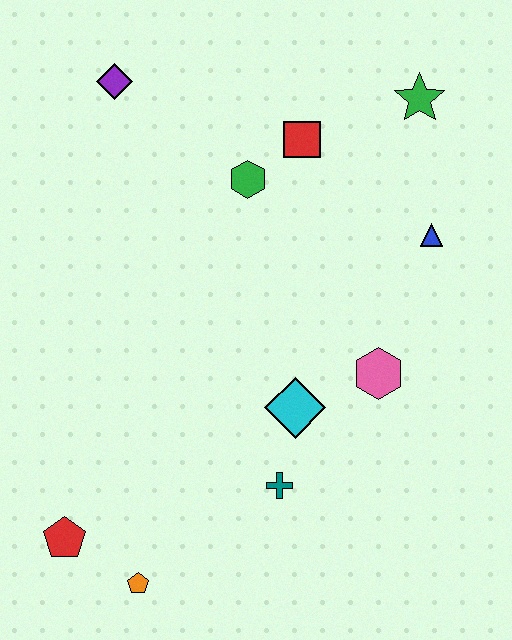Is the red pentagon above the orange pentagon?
Yes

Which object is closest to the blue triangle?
The green star is closest to the blue triangle.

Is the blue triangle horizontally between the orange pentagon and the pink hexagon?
No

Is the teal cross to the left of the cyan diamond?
Yes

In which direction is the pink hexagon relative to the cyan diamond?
The pink hexagon is to the right of the cyan diamond.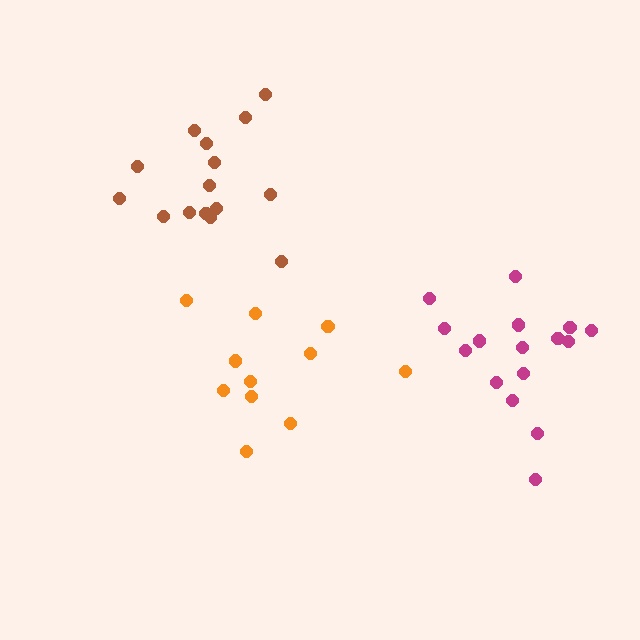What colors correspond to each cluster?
The clusters are colored: brown, magenta, orange.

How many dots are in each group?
Group 1: 15 dots, Group 2: 16 dots, Group 3: 11 dots (42 total).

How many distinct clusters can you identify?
There are 3 distinct clusters.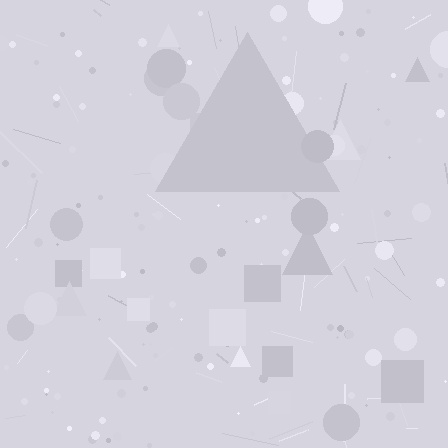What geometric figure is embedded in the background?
A triangle is embedded in the background.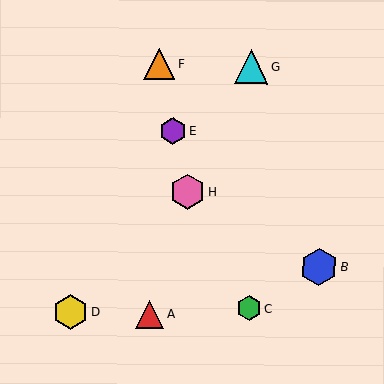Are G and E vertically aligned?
No, G is at x≈251 and E is at x≈173.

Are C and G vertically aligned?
Yes, both are at x≈249.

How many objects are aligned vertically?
2 objects (C, G) are aligned vertically.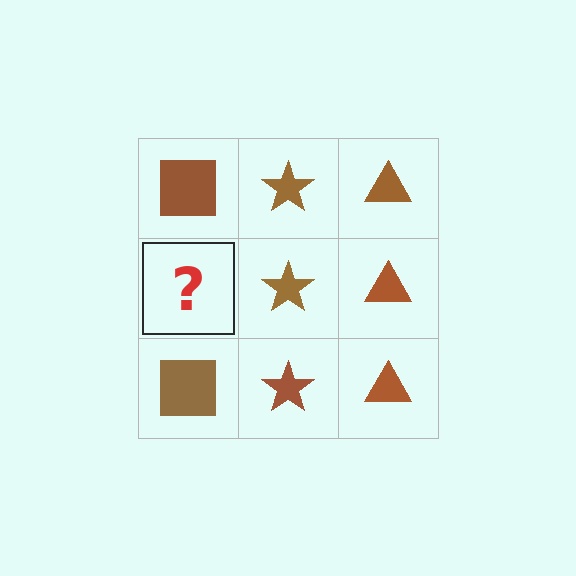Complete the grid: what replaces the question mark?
The question mark should be replaced with a brown square.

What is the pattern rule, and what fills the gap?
The rule is that each column has a consistent shape. The gap should be filled with a brown square.